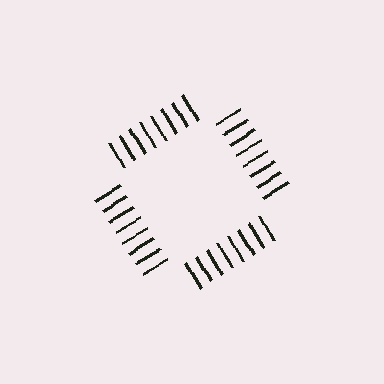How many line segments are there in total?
32 — 8 along each of the 4 edges.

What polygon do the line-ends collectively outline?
An illusory square — the line segments terminate on its edges but no continuous stroke is drawn.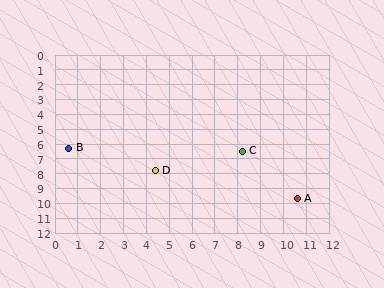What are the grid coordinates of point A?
Point A is at approximately (10.6, 9.7).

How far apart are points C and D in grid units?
Points C and D are about 4.0 grid units apart.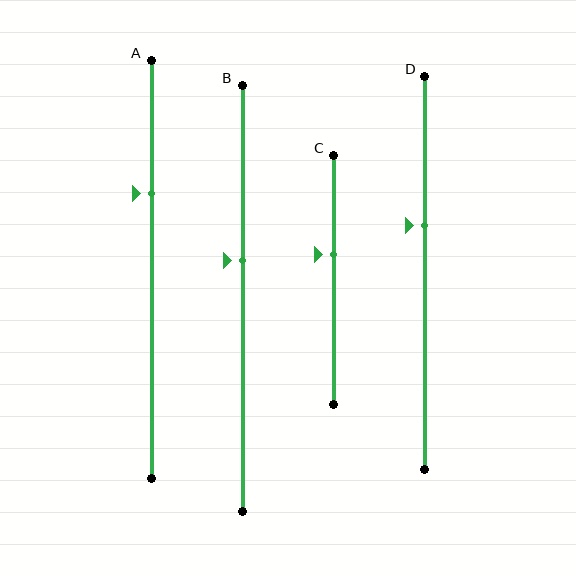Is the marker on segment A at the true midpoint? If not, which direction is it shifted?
No, the marker on segment A is shifted upward by about 18% of the segment length.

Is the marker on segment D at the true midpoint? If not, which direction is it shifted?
No, the marker on segment D is shifted upward by about 12% of the segment length.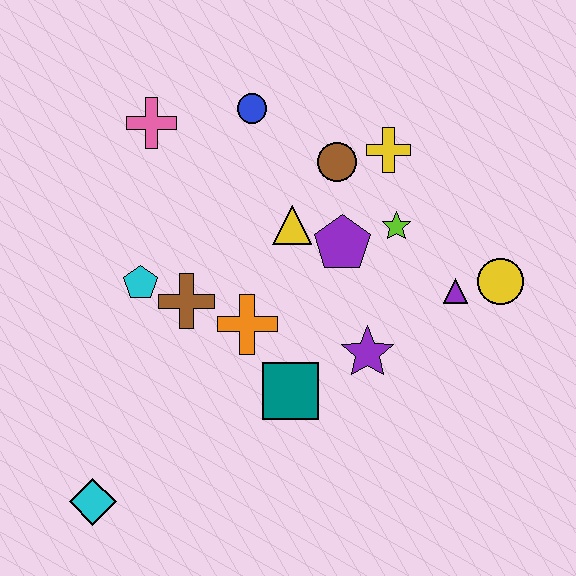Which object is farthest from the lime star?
The cyan diamond is farthest from the lime star.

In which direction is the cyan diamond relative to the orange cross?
The cyan diamond is below the orange cross.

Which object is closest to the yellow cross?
The brown circle is closest to the yellow cross.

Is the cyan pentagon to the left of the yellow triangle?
Yes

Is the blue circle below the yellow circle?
No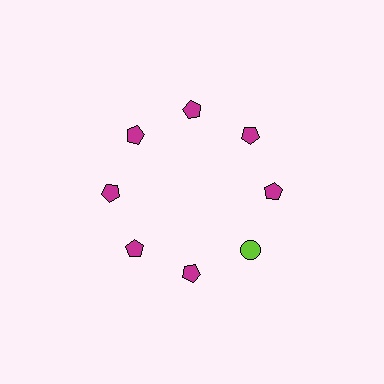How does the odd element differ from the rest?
It differs in both color (lime instead of magenta) and shape (circle instead of pentagon).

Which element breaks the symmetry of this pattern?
The lime circle at roughly the 4 o'clock position breaks the symmetry. All other shapes are magenta pentagons.